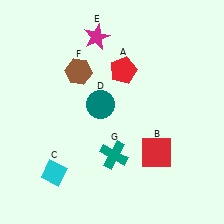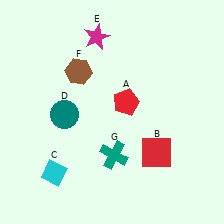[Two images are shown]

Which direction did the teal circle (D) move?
The teal circle (D) moved left.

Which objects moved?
The objects that moved are: the red pentagon (A), the teal circle (D).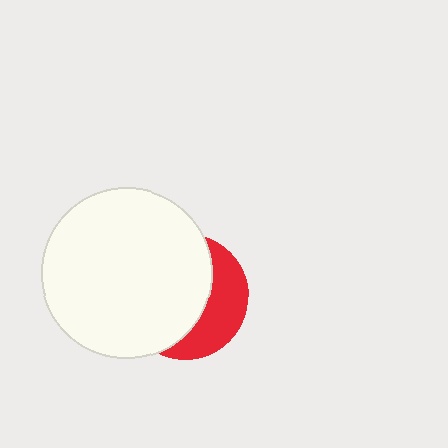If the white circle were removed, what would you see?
You would see the complete red circle.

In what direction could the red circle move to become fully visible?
The red circle could move right. That would shift it out from behind the white circle entirely.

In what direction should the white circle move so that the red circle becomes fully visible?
The white circle should move left. That is the shortest direction to clear the overlap and leave the red circle fully visible.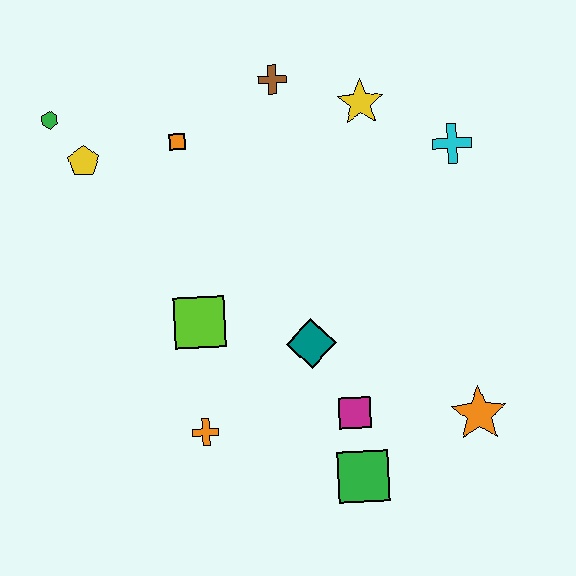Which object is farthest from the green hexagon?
The orange star is farthest from the green hexagon.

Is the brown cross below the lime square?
No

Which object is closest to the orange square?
The yellow pentagon is closest to the orange square.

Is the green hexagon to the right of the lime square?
No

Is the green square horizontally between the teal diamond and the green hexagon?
No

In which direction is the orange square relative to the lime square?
The orange square is above the lime square.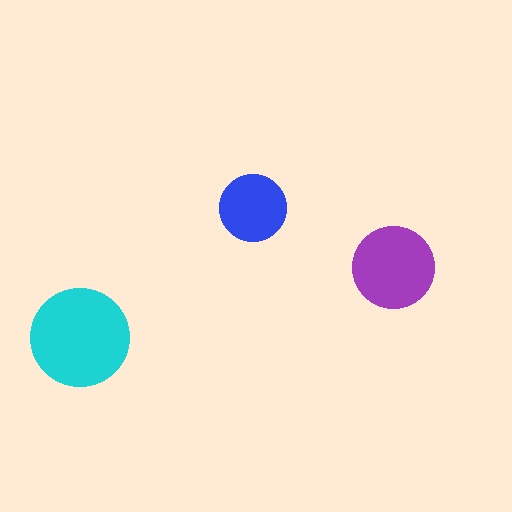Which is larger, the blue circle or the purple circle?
The purple one.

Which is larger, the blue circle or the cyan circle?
The cyan one.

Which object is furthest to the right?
The purple circle is rightmost.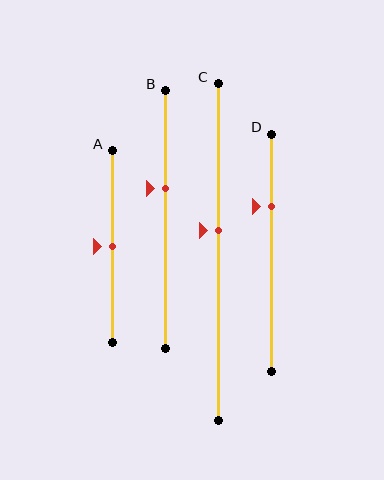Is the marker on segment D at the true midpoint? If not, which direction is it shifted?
No, the marker on segment D is shifted upward by about 19% of the segment length.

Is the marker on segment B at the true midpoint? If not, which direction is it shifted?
No, the marker on segment B is shifted upward by about 12% of the segment length.